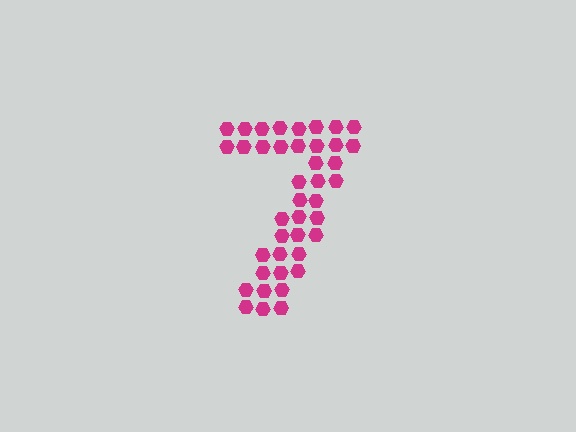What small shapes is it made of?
It is made of small hexagons.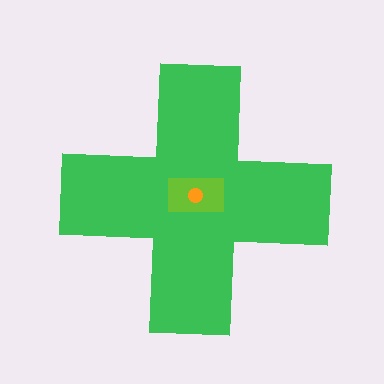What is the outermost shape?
The green cross.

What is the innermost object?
The orange circle.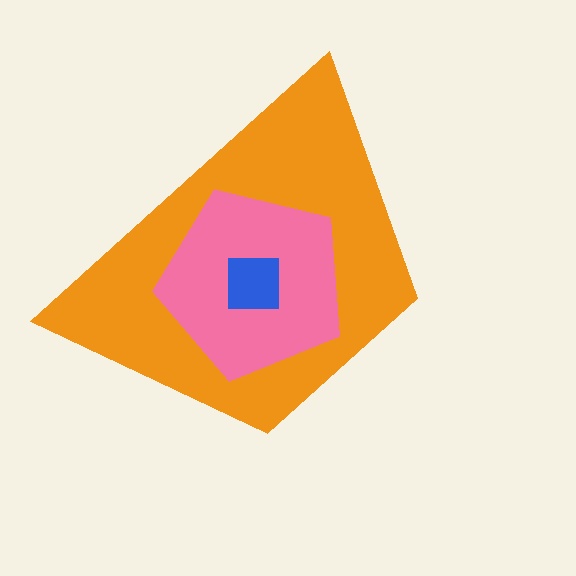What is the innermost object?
The blue square.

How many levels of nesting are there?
3.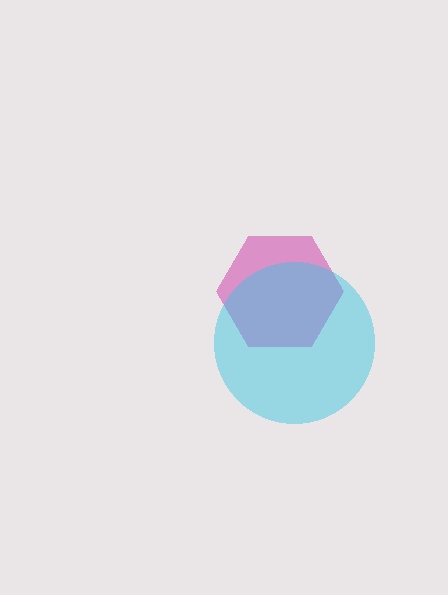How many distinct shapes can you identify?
There are 2 distinct shapes: a magenta hexagon, a cyan circle.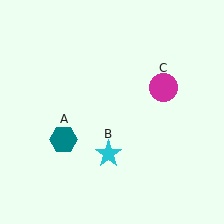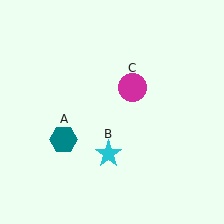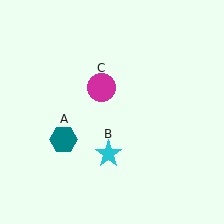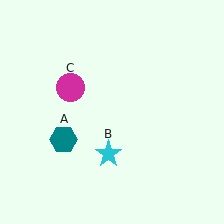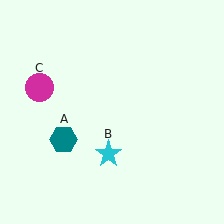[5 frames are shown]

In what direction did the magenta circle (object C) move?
The magenta circle (object C) moved left.